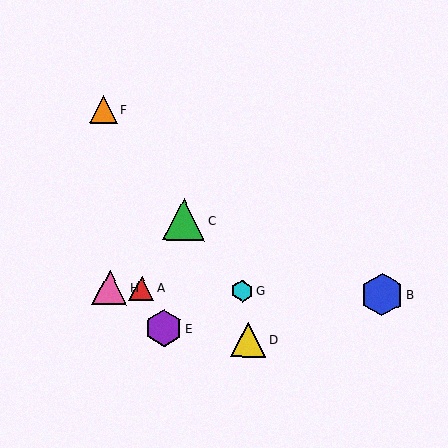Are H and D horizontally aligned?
No, H is at y≈288 and D is at y≈340.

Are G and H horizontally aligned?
Yes, both are at y≈291.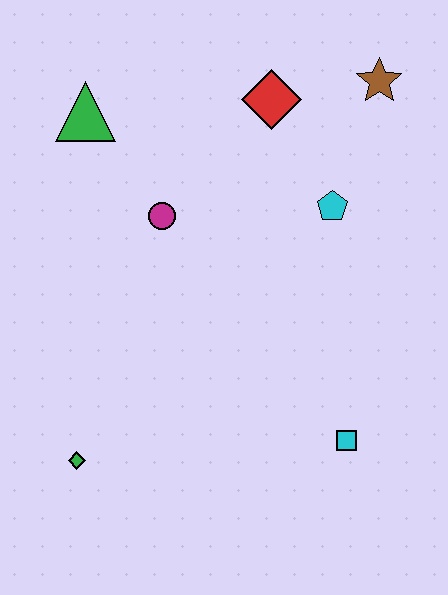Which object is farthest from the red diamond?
The green diamond is farthest from the red diamond.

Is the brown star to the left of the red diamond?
No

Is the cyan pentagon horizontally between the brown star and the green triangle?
Yes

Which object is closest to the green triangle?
The magenta circle is closest to the green triangle.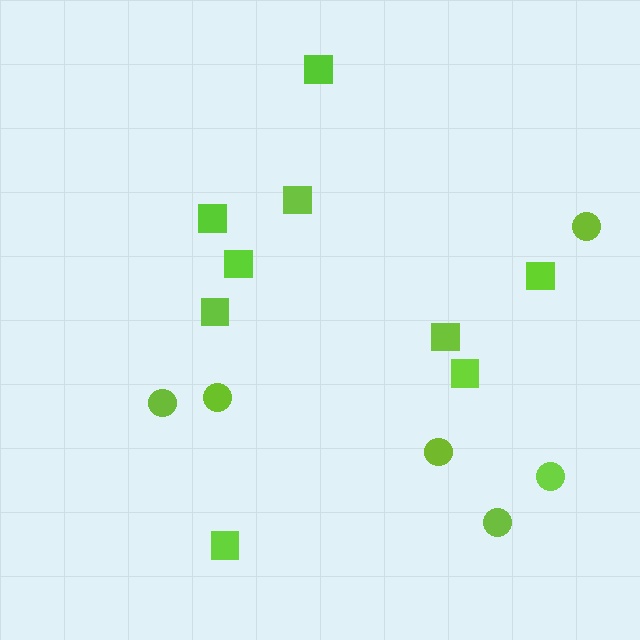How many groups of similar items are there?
There are 2 groups: one group of circles (6) and one group of squares (9).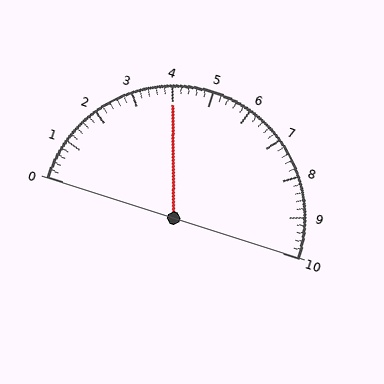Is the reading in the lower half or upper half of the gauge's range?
The reading is in the lower half of the range (0 to 10).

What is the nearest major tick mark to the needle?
The nearest major tick mark is 4.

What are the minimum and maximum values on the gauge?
The gauge ranges from 0 to 10.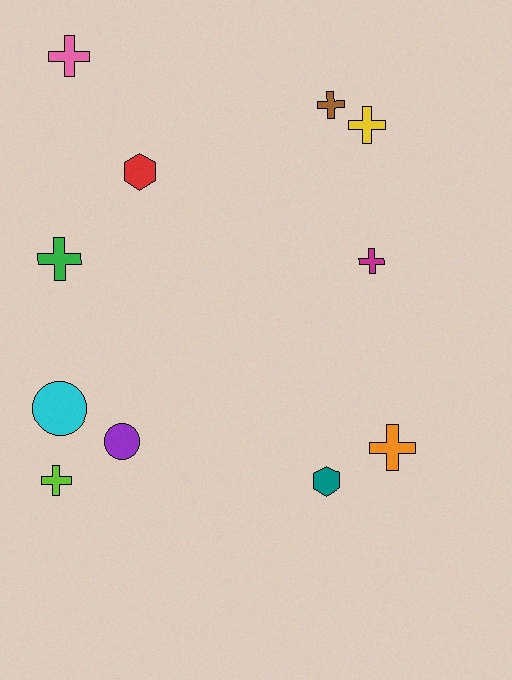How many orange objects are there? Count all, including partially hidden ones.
There is 1 orange object.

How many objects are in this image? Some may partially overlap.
There are 11 objects.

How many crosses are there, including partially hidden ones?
There are 7 crosses.